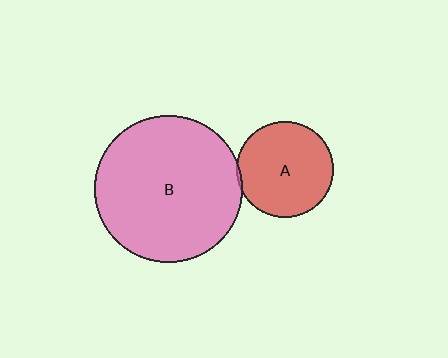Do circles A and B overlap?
Yes.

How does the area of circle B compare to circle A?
Approximately 2.3 times.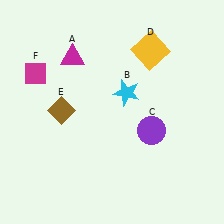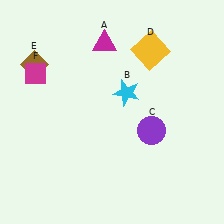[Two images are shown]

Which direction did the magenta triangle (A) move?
The magenta triangle (A) moved right.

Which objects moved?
The objects that moved are: the magenta triangle (A), the brown diamond (E).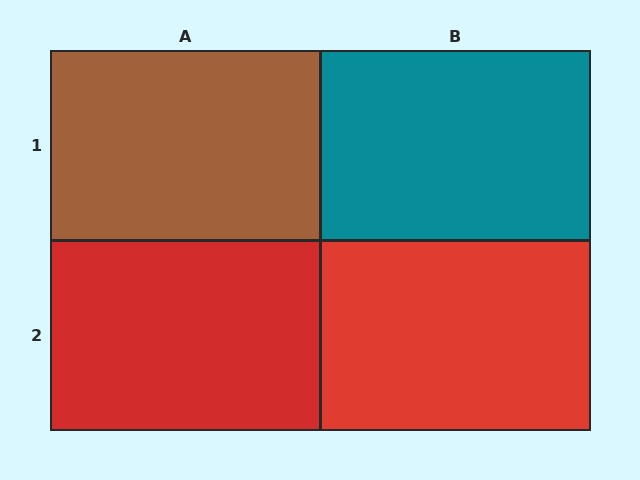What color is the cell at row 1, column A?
Brown.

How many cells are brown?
1 cell is brown.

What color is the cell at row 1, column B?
Teal.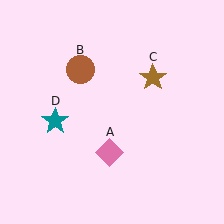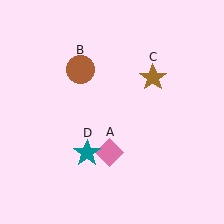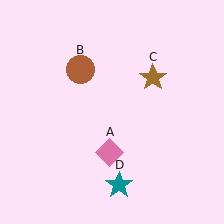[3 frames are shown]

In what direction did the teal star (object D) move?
The teal star (object D) moved down and to the right.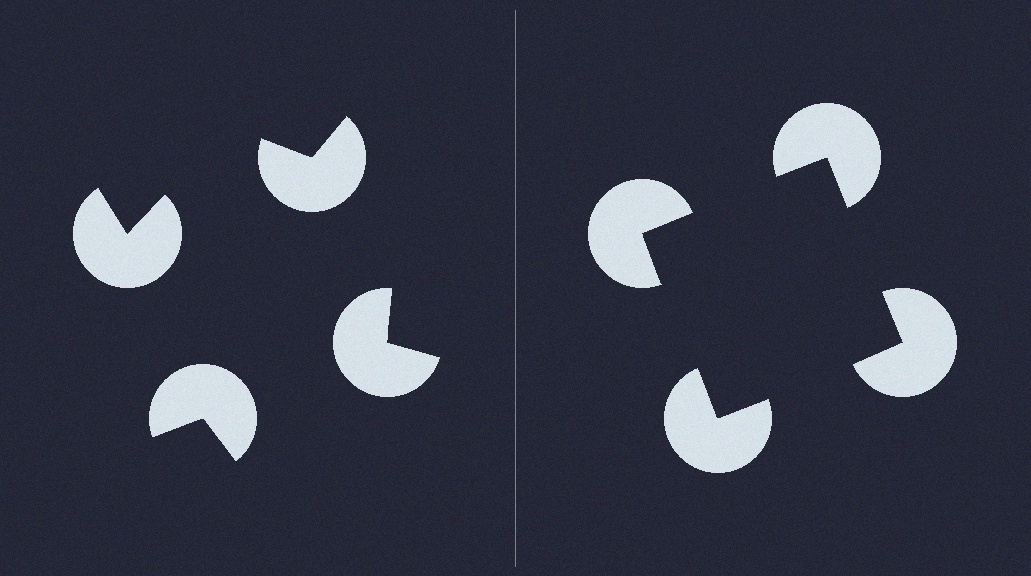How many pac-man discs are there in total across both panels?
8 — 4 on each side.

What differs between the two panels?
The pac-man discs are positioned identically on both sides; only the wedge orientations differ. On the right they align to a square; on the left they are misaligned.